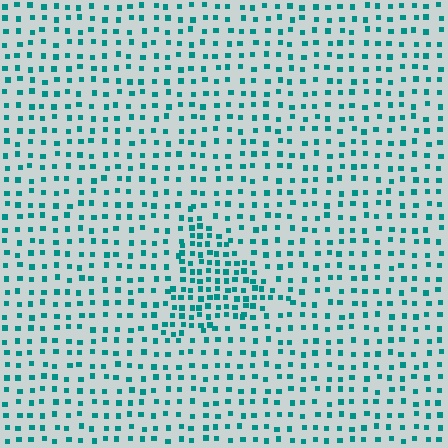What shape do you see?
I see a triangle.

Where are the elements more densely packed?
The elements are more densely packed inside the triangle boundary.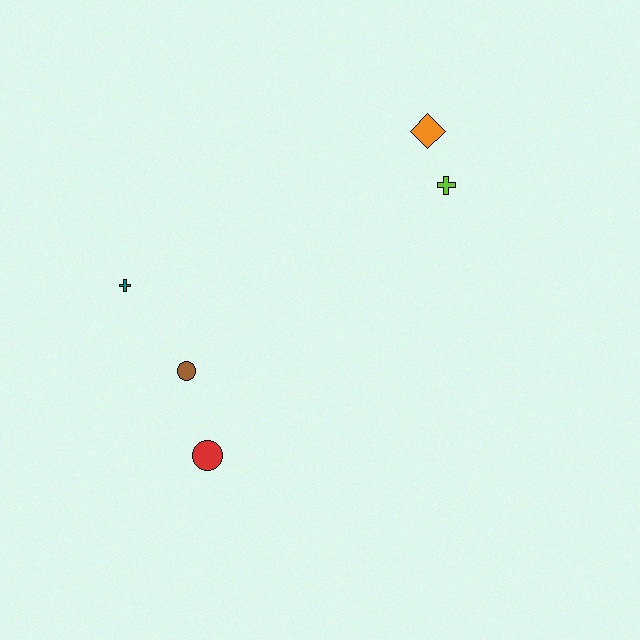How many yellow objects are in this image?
There are no yellow objects.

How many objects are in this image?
There are 5 objects.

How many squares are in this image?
There are no squares.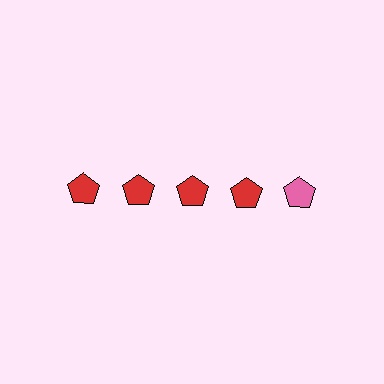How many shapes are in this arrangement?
There are 5 shapes arranged in a grid pattern.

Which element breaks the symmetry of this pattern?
The pink pentagon in the top row, rightmost column breaks the symmetry. All other shapes are red pentagons.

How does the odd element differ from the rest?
It has a different color: pink instead of red.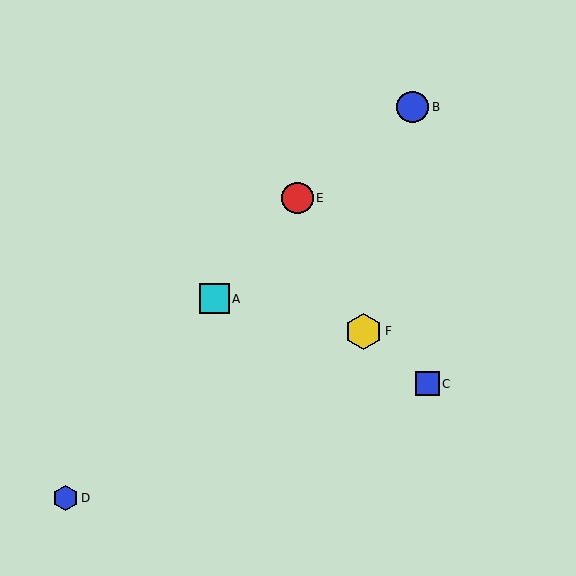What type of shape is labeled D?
Shape D is a blue hexagon.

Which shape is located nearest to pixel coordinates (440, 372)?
The blue square (labeled C) at (427, 384) is nearest to that location.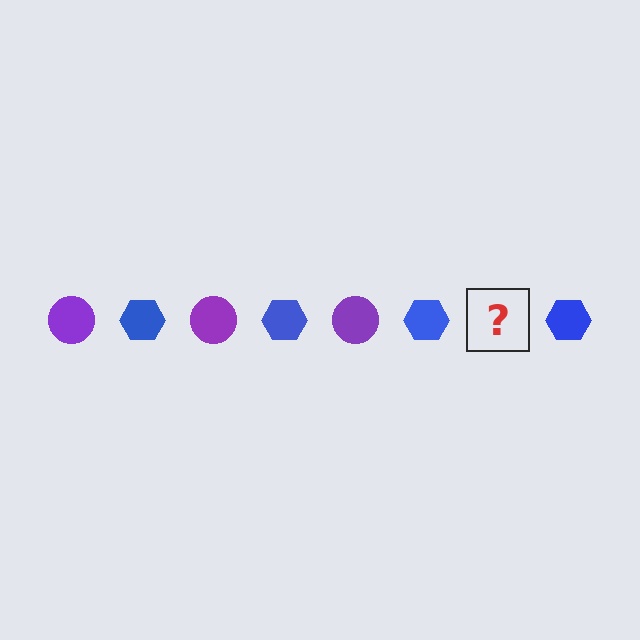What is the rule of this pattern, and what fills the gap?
The rule is that the pattern alternates between purple circle and blue hexagon. The gap should be filled with a purple circle.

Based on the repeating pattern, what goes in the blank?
The blank should be a purple circle.